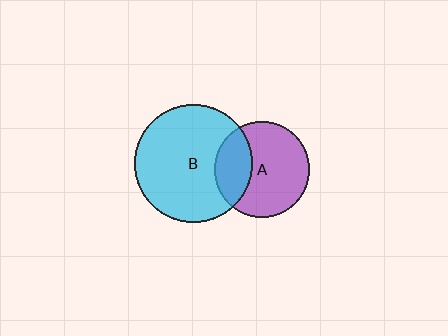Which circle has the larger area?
Circle B (cyan).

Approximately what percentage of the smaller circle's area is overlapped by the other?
Approximately 30%.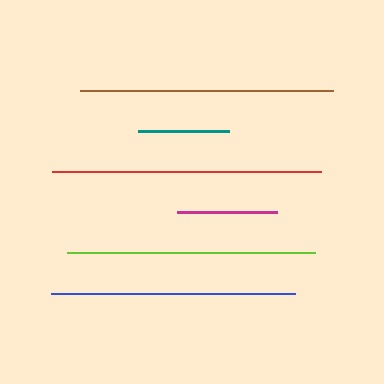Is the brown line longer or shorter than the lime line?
The brown line is longer than the lime line.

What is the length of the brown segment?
The brown segment is approximately 253 pixels long.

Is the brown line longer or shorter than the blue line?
The brown line is longer than the blue line.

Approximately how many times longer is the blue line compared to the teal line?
The blue line is approximately 2.7 times the length of the teal line.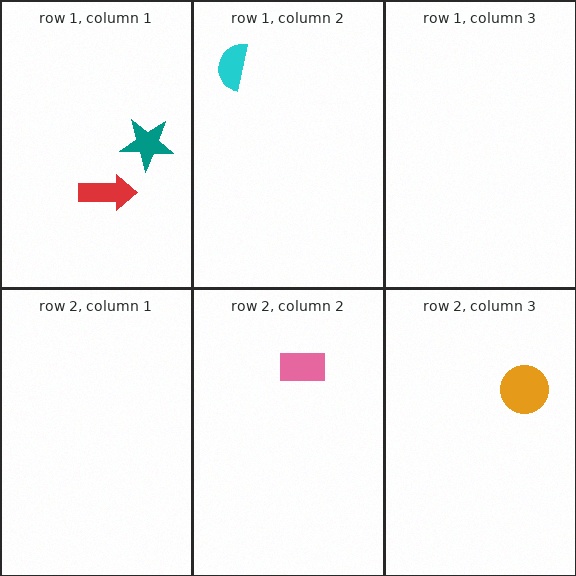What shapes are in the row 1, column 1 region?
The teal star, the red arrow.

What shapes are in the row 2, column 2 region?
The pink rectangle.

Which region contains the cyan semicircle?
The row 1, column 2 region.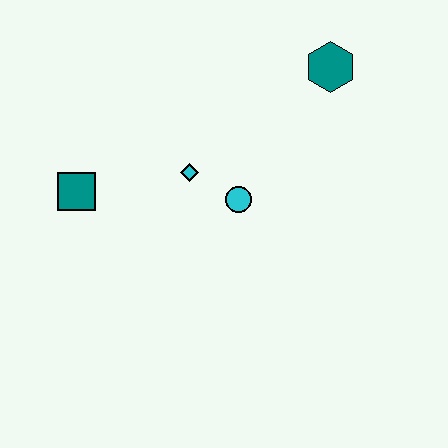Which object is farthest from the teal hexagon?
The teal square is farthest from the teal hexagon.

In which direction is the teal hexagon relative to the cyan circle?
The teal hexagon is above the cyan circle.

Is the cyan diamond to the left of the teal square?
No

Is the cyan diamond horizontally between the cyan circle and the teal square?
Yes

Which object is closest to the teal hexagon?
The cyan circle is closest to the teal hexagon.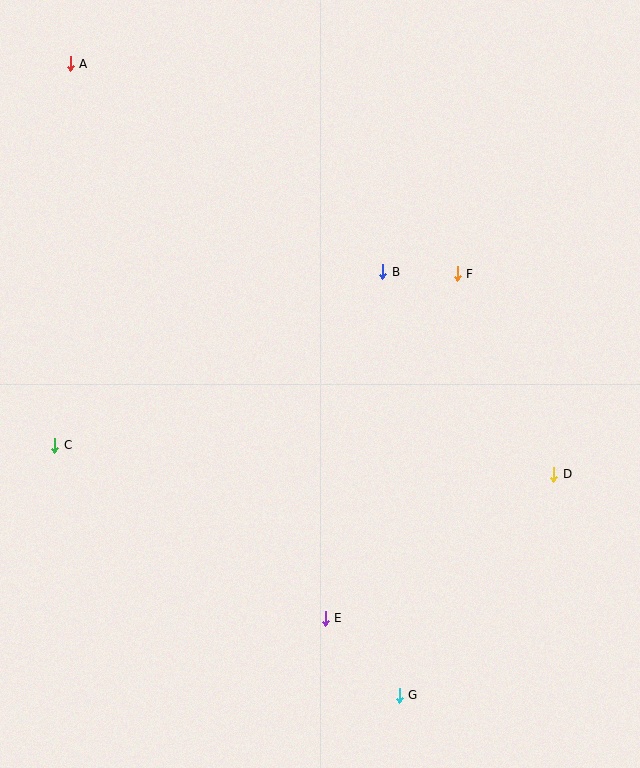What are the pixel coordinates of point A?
Point A is at (70, 64).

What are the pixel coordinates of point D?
Point D is at (554, 474).